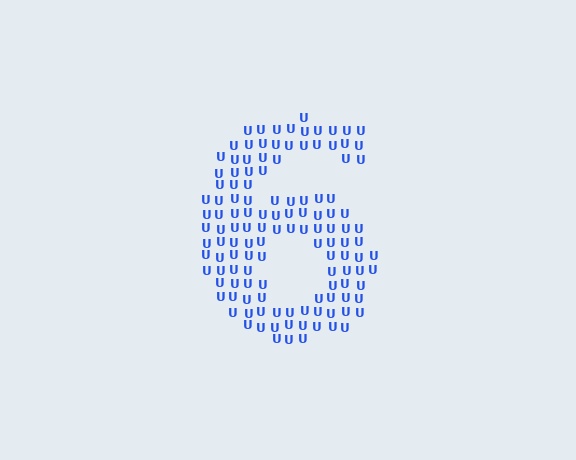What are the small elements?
The small elements are letter U's.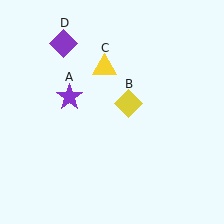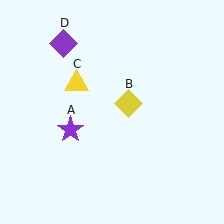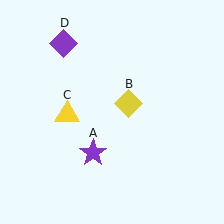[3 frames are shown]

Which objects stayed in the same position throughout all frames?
Yellow diamond (object B) and purple diamond (object D) remained stationary.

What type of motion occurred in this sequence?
The purple star (object A), yellow triangle (object C) rotated counterclockwise around the center of the scene.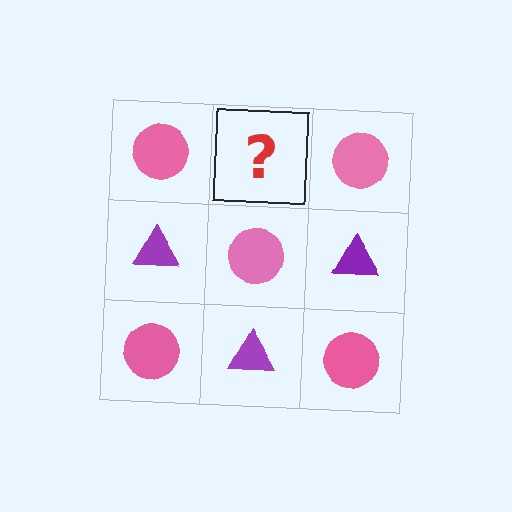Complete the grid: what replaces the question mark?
The question mark should be replaced with a purple triangle.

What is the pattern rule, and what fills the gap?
The rule is that it alternates pink circle and purple triangle in a checkerboard pattern. The gap should be filled with a purple triangle.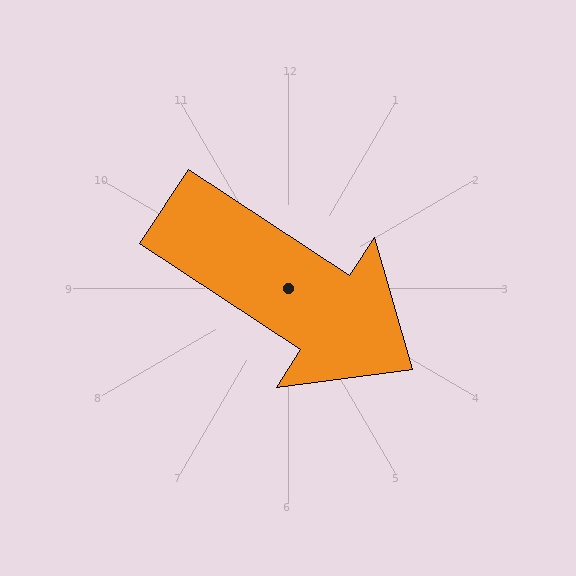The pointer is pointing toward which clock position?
Roughly 4 o'clock.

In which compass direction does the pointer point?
Southeast.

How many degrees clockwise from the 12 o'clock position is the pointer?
Approximately 123 degrees.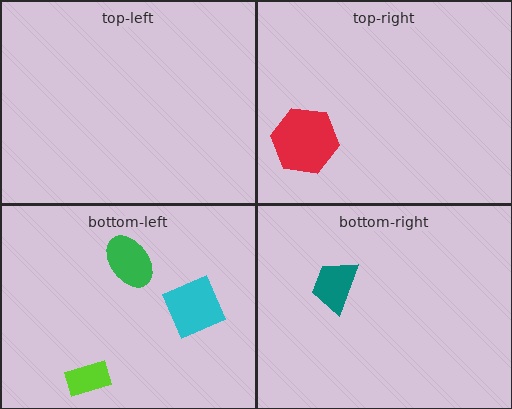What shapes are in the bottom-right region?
The teal trapezoid.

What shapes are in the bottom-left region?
The cyan square, the green ellipse, the lime rectangle.